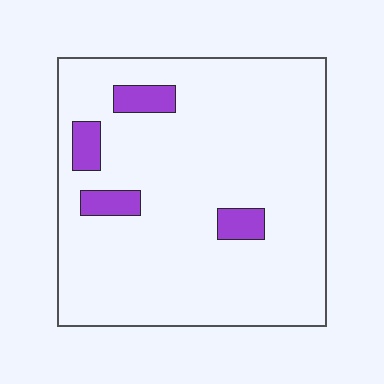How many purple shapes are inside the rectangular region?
4.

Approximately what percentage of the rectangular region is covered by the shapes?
Approximately 10%.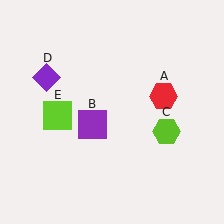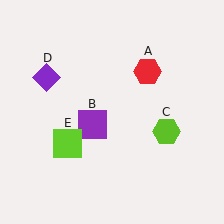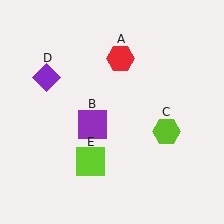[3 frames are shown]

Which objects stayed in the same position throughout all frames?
Purple square (object B) and lime hexagon (object C) and purple diamond (object D) remained stationary.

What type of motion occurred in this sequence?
The red hexagon (object A), lime square (object E) rotated counterclockwise around the center of the scene.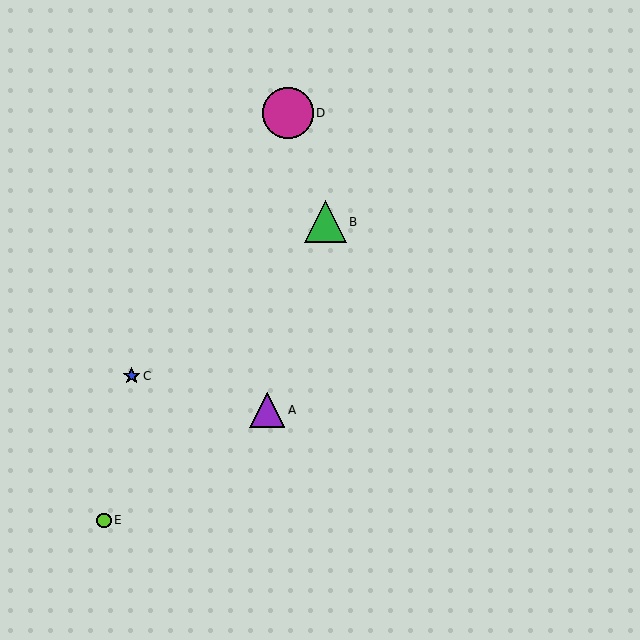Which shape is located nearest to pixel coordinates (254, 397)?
The purple triangle (labeled A) at (267, 410) is nearest to that location.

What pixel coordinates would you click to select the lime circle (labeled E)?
Click at (104, 520) to select the lime circle E.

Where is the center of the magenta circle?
The center of the magenta circle is at (288, 113).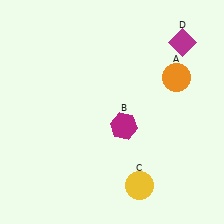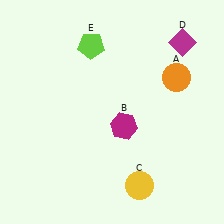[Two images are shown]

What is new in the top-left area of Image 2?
A lime pentagon (E) was added in the top-left area of Image 2.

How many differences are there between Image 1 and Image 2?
There is 1 difference between the two images.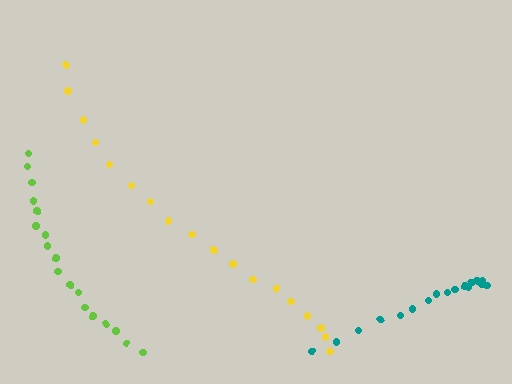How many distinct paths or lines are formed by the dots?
There are 3 distinct paths.